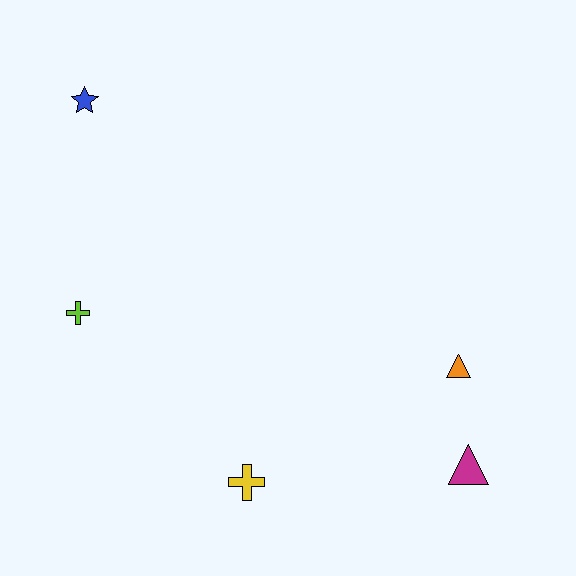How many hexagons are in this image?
There are no hexagons.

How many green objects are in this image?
There are no green objects.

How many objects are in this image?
There are 5 objects.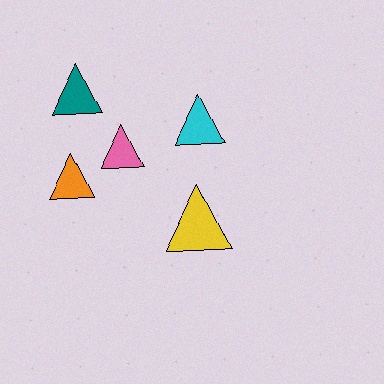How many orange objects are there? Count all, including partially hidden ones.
There is 1 orange object.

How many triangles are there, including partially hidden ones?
There are 5 triangles.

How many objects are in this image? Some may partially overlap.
There are 5 objects.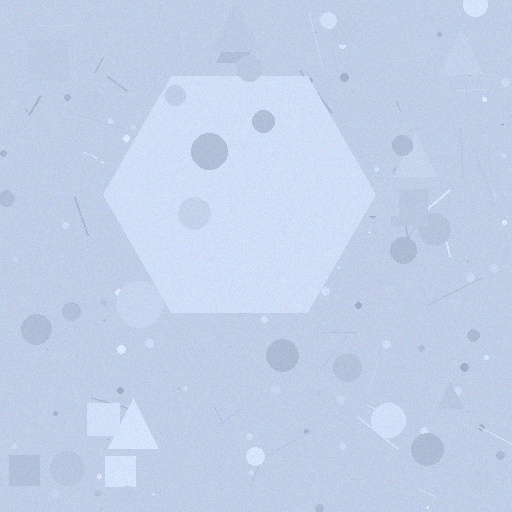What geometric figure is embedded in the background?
A hexagon is embedded in the background.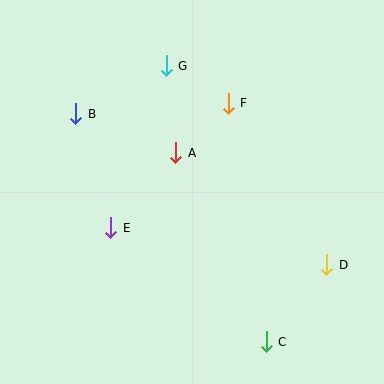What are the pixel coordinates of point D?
Point D is at (327, 265).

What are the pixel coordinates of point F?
Point F is at (228, 103).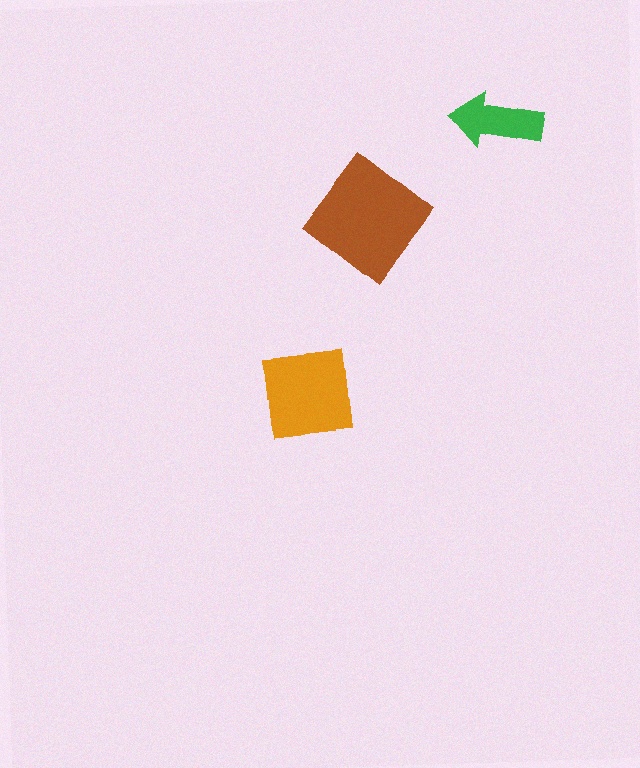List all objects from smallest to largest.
The green arrow, the orange square, the brown diamond.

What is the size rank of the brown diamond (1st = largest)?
1st.